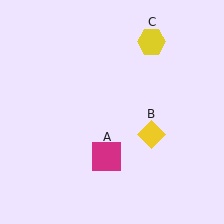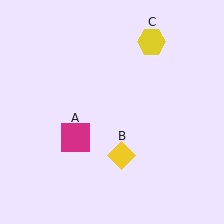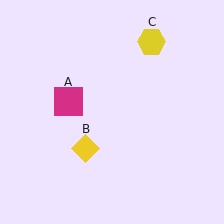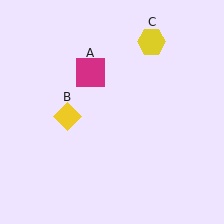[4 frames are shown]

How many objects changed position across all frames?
2 objects changed position: magenta square (object A), yellow diamond (object B).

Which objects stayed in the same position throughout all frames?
Yellow hexagon (object C) remained stationary.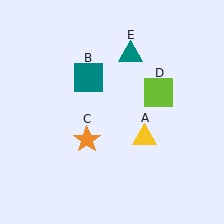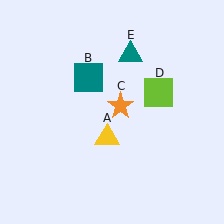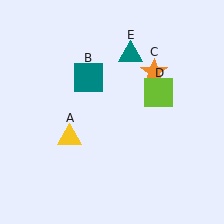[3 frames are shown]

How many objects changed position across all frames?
2 objects changed position: yellow triangle (object A), orange star (object C).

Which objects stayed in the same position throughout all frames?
Teal square (object B) and lime square (object D) and teal triangle (object E) remained stationary.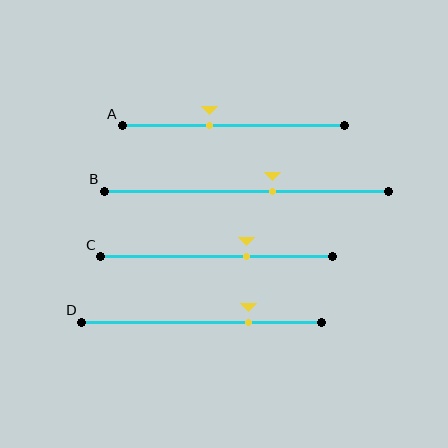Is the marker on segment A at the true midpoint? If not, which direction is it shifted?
No, the marker on segment A is shifted to the left by about 11% of the segment length.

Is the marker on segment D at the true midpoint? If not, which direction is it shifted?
No, the marker on segment D is shifted to the right by about 20% of the segment length.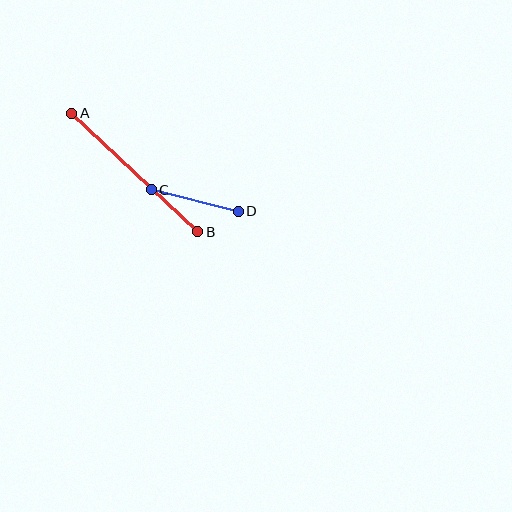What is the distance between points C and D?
The distance is approximately 90 pixels.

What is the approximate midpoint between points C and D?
The midpoint is at approximately (195, 201) pixels.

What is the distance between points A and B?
The distance is approximately 173 pixels.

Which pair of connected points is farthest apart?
Points A and B are farthest apart.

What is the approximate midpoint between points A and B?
The midpoint is at approximately (135, 173) pixels.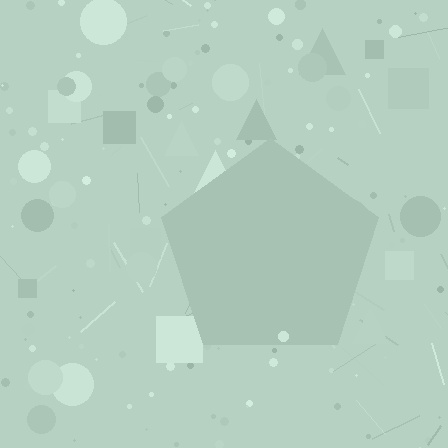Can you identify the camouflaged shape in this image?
The camouflaged shape is a pentagon.